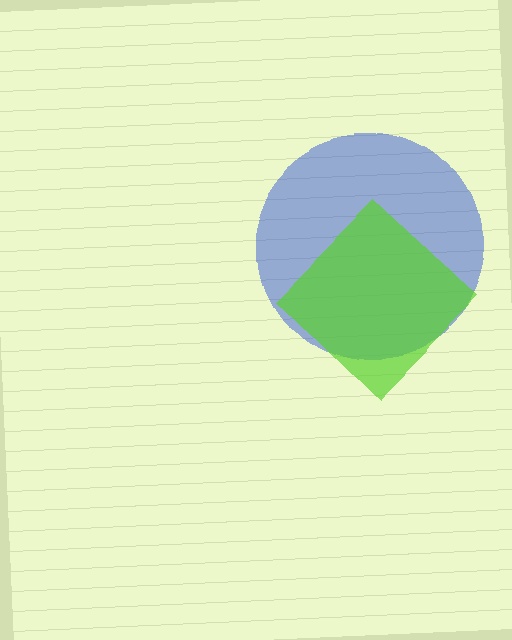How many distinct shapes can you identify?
There are 2 distinct shapes: a blue circle, a lime diamond.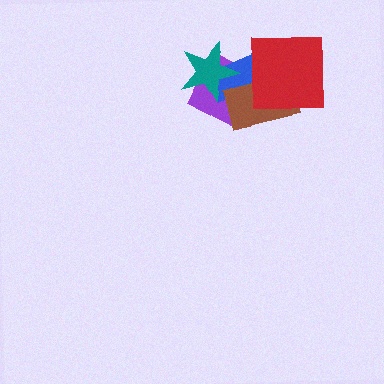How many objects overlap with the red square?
2 objects overlap with the red square.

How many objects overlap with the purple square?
3 objects overlap with the purple square.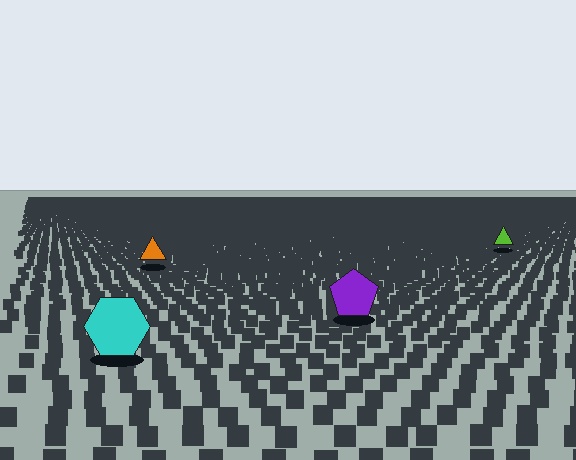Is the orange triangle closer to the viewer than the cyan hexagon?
No. The cyan hexagon is closer — you can tell from the texture gradient: the ground texture is coarser near it.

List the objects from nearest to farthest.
From nearest to farthest: the cyan hexagon, the purple pentagon, the orange triangle, the lime triangle.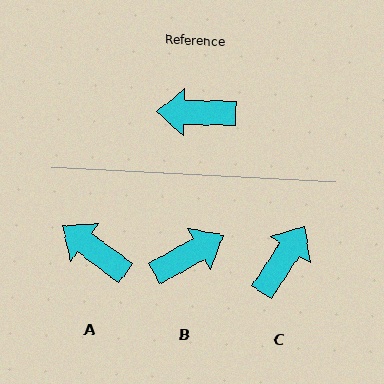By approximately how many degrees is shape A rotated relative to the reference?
Approximately 35 degrees clockwise.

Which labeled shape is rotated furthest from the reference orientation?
B, about 150 degrees away.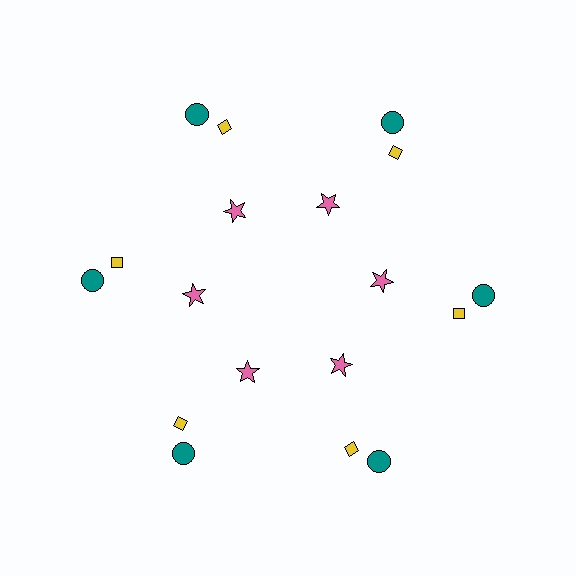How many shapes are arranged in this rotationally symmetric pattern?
There are 18 shapes, arranged in 6 groups of 3.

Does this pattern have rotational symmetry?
Yes, this pattern has 6-fold rotational symmetry. It looks the same after rotating 60 degrees around the center.